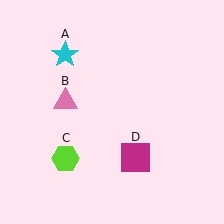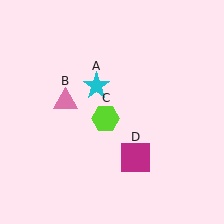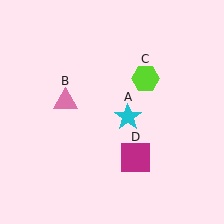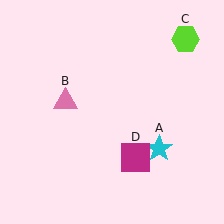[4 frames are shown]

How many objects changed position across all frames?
2 objects changed position: cyan star (object A), lime hexagon (object C).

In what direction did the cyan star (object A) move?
The cyan star (object A) moved down and to the right.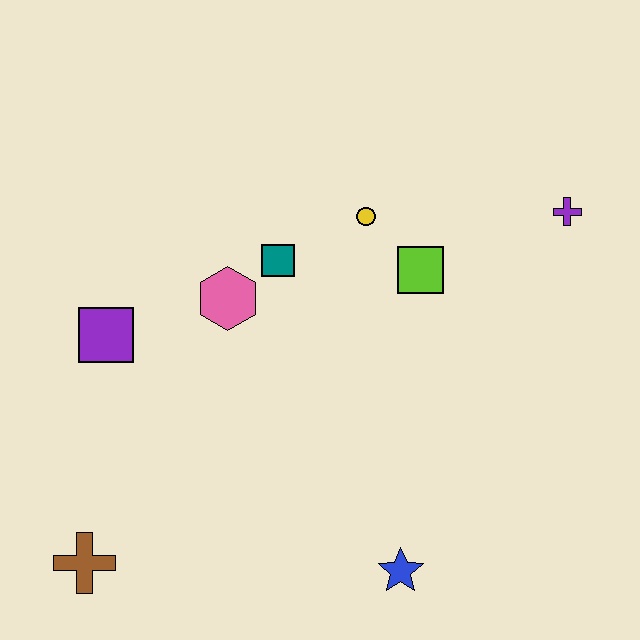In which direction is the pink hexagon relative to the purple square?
The pink hexagon is to the right of the purple square.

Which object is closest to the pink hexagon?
The teal square is closest to the pink hexagon.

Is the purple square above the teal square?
No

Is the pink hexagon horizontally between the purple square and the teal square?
Yes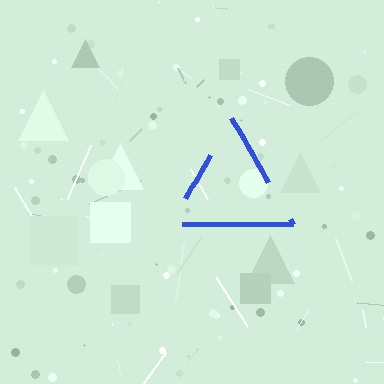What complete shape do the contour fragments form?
The contour fragments form a triangle.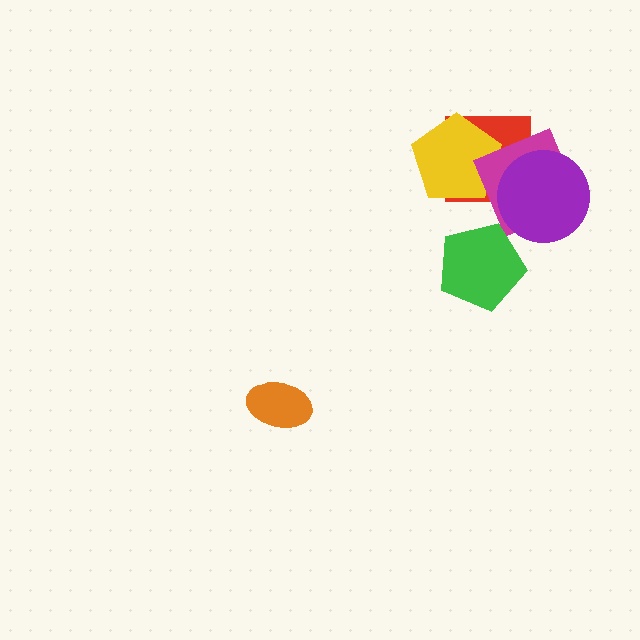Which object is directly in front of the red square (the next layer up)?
The yellow pentagon is directly in front of the red square.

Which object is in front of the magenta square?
The purple circle is in front of the magenta square.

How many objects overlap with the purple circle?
2 objects overlap with the purple circle.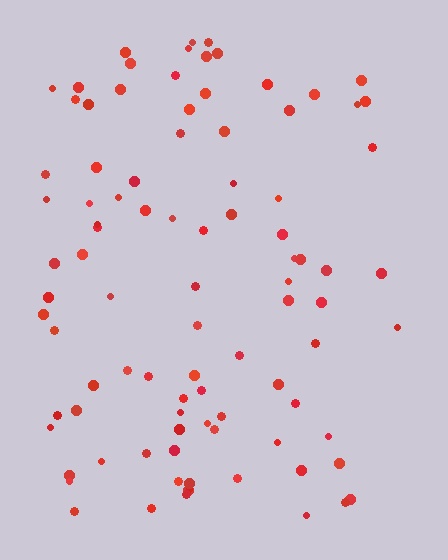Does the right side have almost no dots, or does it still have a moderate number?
Still a moderate number, just noticeably fewer than the left.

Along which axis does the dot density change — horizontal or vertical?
Horizontal.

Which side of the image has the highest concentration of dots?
The left.